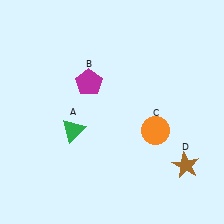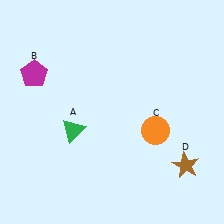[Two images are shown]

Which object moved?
The magenta pentagon (B) moved left.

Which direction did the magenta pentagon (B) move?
The magenta pentagon (B) moved left.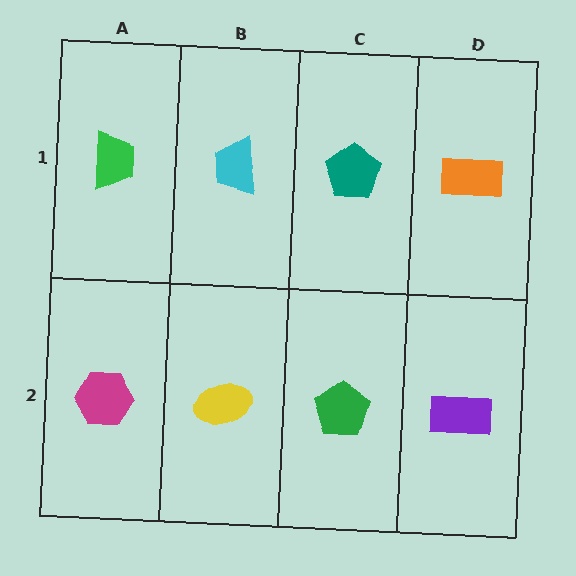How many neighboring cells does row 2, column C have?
3.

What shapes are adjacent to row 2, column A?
A green trapezoid (row 1, column A), a yellow ellipse (row 2, column B).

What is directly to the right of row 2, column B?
A green pentagon.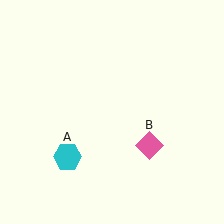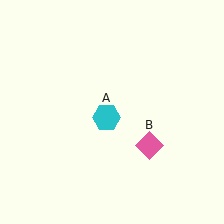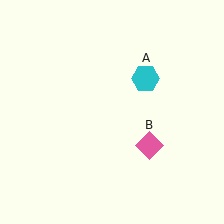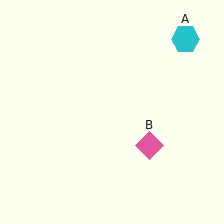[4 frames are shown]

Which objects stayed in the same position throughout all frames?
Pink diamond (object B) remained stationary.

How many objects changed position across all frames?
1 object changed position: cyan hexagon (object A).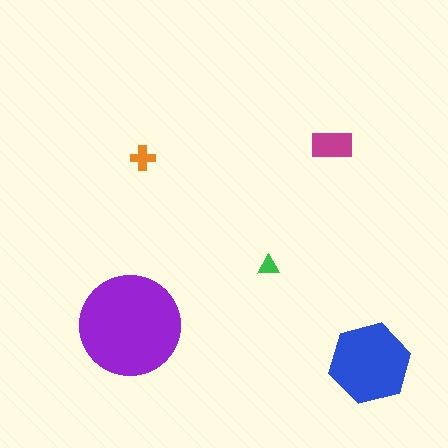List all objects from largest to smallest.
The purple circle, the blue hexagon, the magenta rectangle, the orange cross, the green triangle.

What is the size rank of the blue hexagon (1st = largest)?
2nd.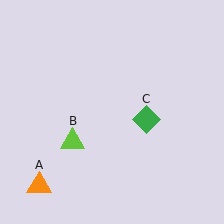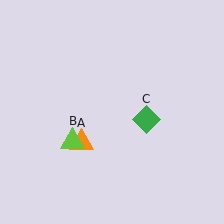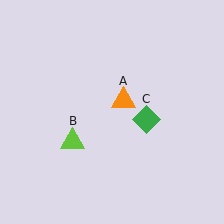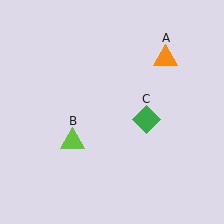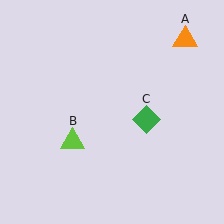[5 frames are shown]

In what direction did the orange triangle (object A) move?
The orange triangle (object A) moved up and to the right.